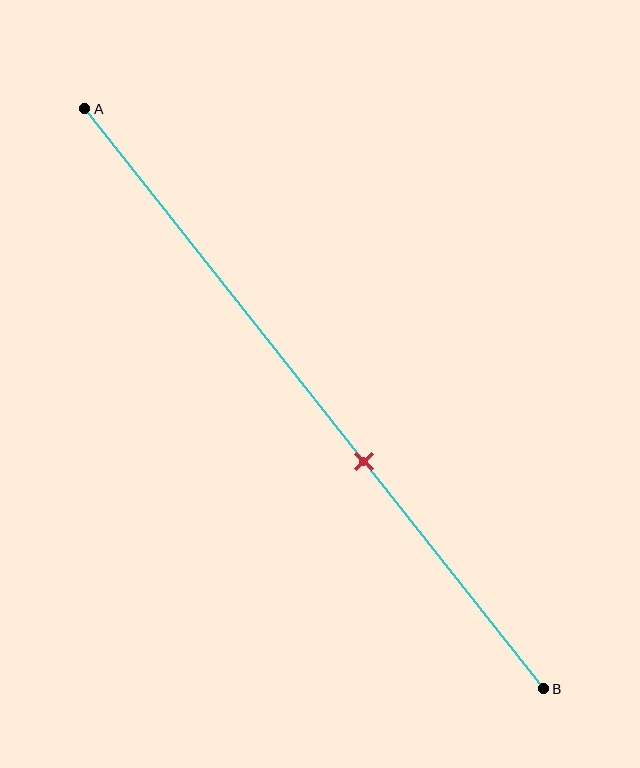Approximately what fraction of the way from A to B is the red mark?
The red mark is approximately 60% of the way from A to B.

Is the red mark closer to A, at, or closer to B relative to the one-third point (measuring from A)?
The red mark is closer to point B than the one-third point of segment AB.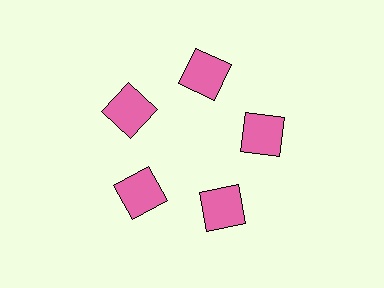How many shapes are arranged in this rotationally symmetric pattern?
There are 5 shapes, arranged in 5 groups of 1.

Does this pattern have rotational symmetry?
Yes, this pattern has 5-fold rotational symmetry. It looks the same after rotating 72 degrees around the center.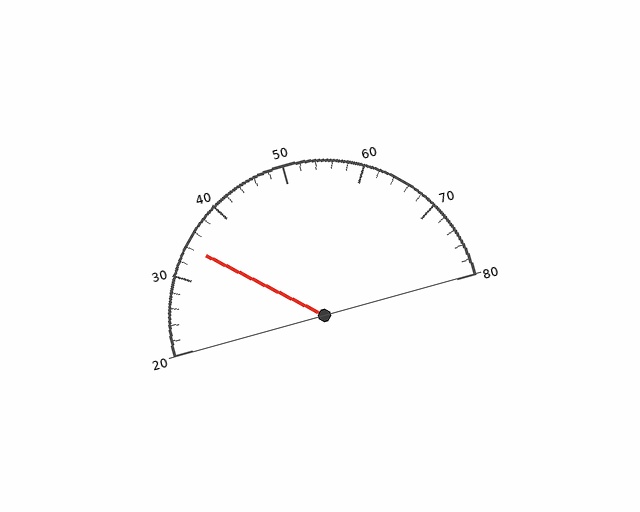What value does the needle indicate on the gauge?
The needle indicates approximately 34.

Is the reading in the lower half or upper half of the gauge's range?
The reading is in the lower half of the range (20 to 80).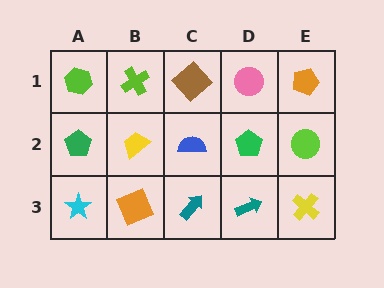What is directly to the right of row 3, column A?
An orange square.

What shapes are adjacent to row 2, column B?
A lime cross (row 1, column B), an orange square (row 3, column B), a green pentagon (row 2, column A), a blue semicircle (row 2, column C).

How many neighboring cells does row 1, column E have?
2.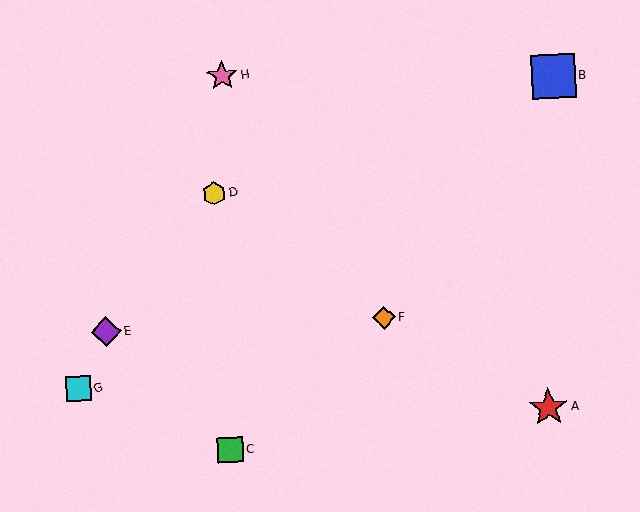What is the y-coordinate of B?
Object B is at y≈76.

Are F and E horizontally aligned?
Yes, both are at y≈318.